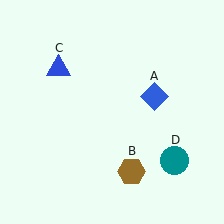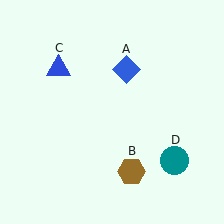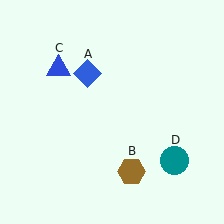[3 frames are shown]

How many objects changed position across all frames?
1 object changed position: blue diamond (object A).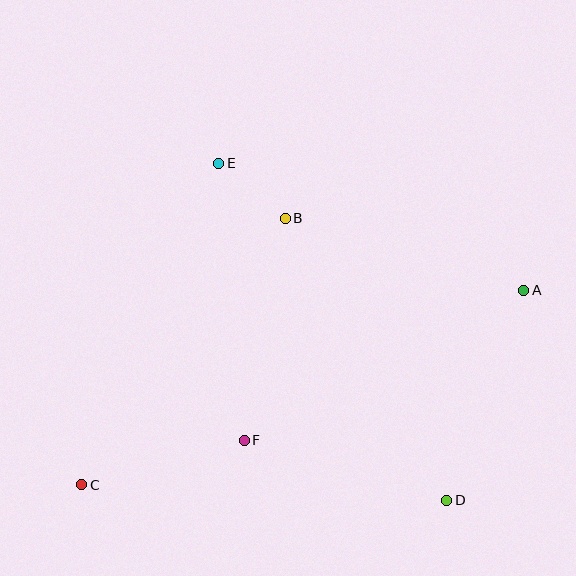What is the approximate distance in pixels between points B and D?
The distance between B and D is approximately 325 pixels.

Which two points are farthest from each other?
Points A and C are farthest from each other.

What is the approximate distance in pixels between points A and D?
The distance between A and D is approximately 224 pixels.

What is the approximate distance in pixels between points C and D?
The distance between C and D is approximately 365 pixels.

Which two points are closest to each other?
Points B and E are closest to each other.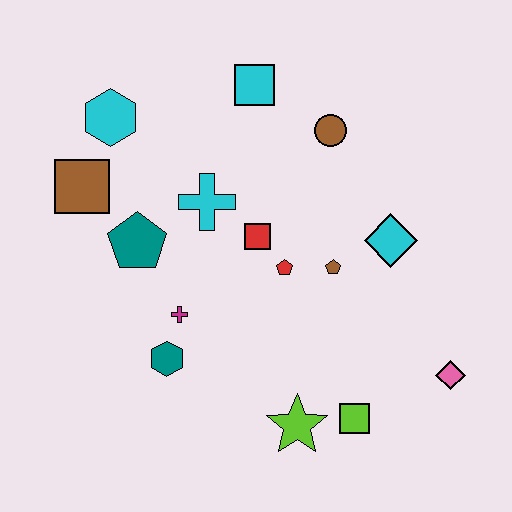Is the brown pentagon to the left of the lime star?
No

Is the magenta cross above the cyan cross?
No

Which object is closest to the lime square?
The lime star is closest to the lime square.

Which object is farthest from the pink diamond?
The cyan hexagon is farthest from the pink diamond.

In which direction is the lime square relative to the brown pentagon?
The lime square is below the brown pentagon.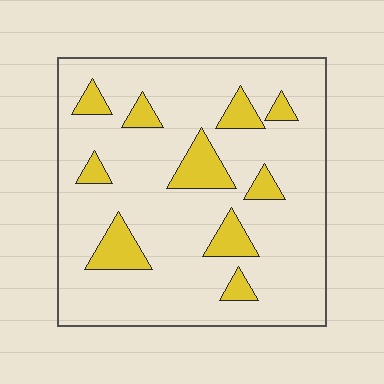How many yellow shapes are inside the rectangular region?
10.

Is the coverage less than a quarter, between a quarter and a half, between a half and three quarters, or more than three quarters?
Less than a quarter.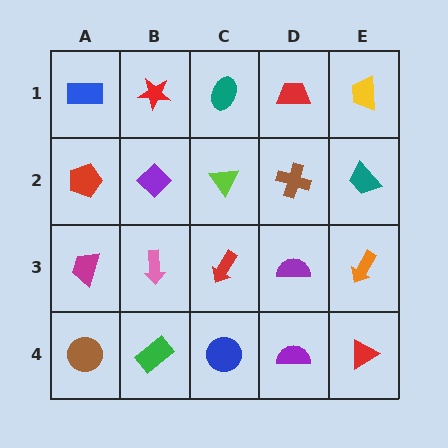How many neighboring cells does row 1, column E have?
2.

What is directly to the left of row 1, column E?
A red trapezoid.